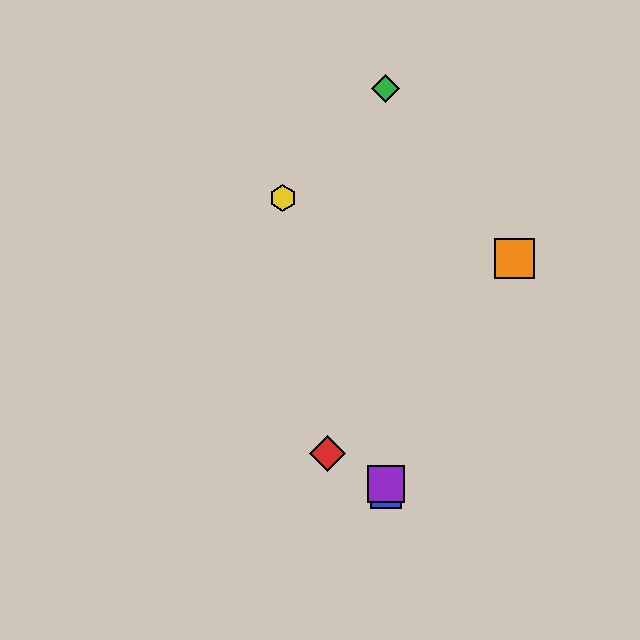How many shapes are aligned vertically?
3 shapes (the blue square, the green diamond, the purple square) are aligned vertically.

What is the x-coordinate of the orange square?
The orange square is at x≈515.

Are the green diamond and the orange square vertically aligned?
No, the green diamond is at x≈386 and the orange square is at x≈515.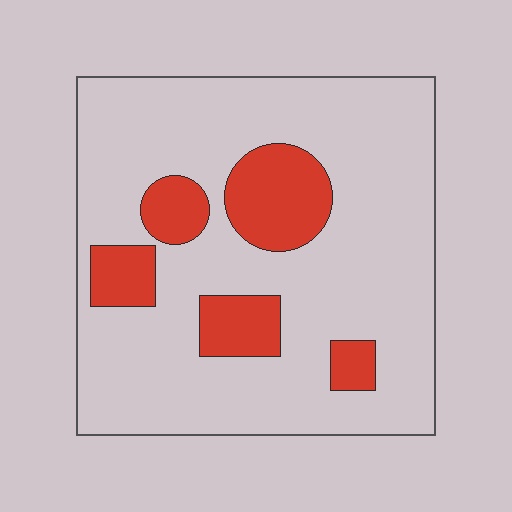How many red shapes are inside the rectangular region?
5.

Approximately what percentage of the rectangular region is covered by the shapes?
Approximately 20%.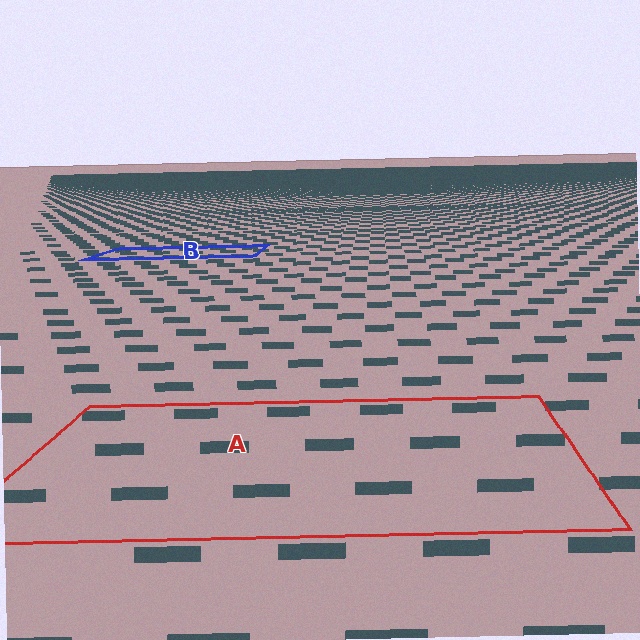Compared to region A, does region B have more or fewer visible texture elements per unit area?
Region B has more texture elements per unit area — they are packed more densely because it is farther away.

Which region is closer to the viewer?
Region A is closer. The texture elements there are larger and more spread out.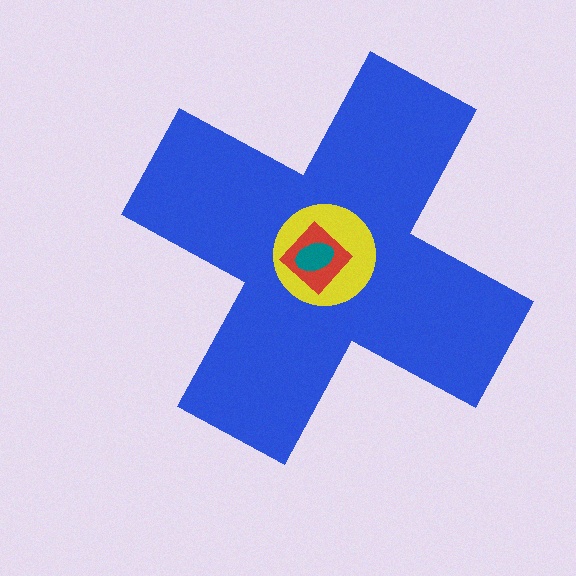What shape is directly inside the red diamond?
The teal ellipse.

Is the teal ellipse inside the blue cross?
Yes.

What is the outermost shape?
The blue cross.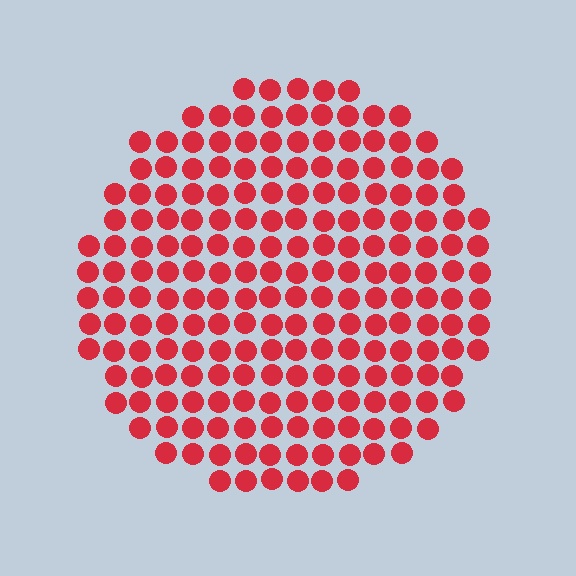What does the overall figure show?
The overall figure shows a circle.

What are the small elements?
The small elements are circles.